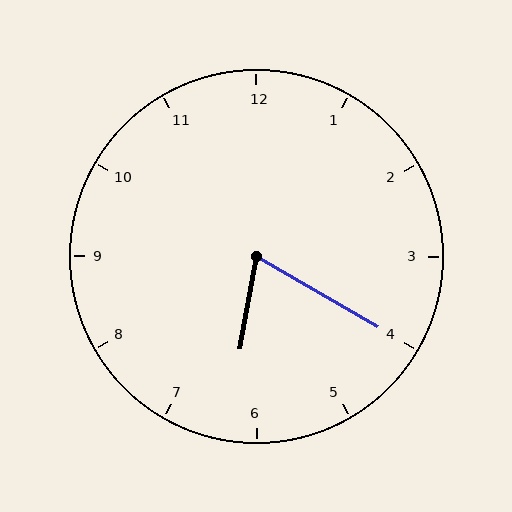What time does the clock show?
6:20.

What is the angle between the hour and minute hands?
Approximately 70 degrees.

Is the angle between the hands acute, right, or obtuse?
It is acute.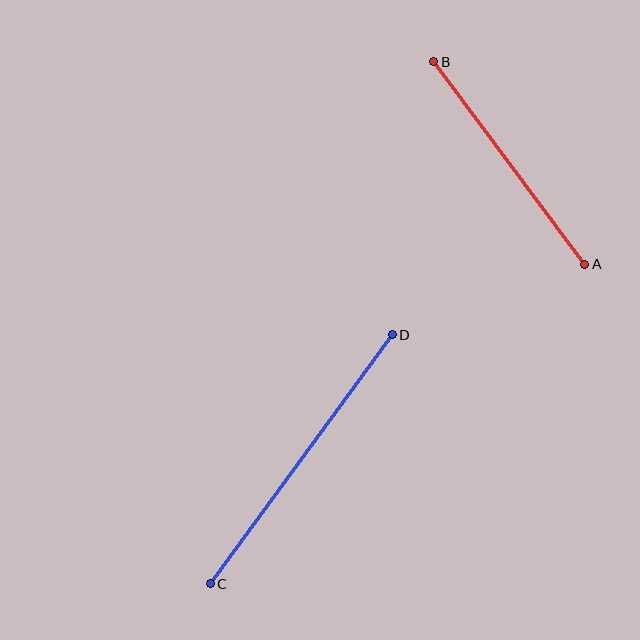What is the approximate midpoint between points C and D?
The midpoint is at approximately (301, 459) pixels.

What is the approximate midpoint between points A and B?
The midpoint is at approximately (509, 163) pixels.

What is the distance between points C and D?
The distance is approximately 309 pixels.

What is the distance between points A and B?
The distance is approximately 252 pixels.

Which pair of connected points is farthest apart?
Points C and D are farthest apart.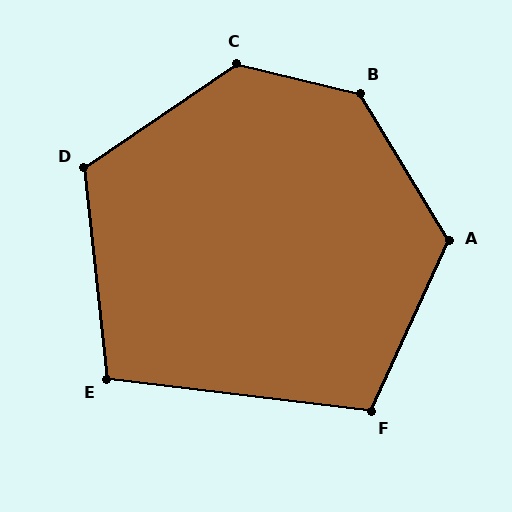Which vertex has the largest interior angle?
B, at approximately 134 degrees.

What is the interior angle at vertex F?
Approximately 108 degrees (obtuse).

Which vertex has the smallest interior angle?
E, at approximately 103 degrees.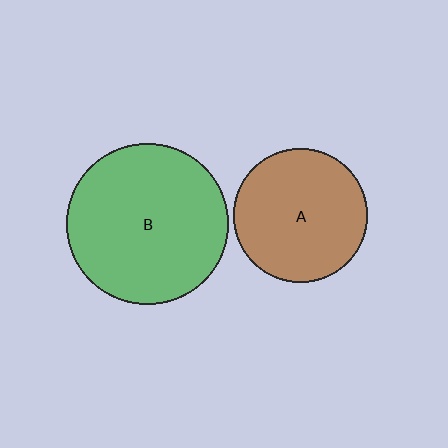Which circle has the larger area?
Circle B (green).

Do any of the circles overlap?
No, none of the circles overlap.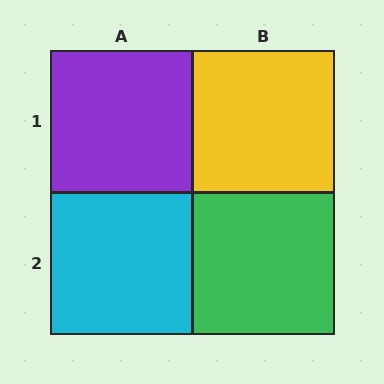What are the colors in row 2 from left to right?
Cyan, green.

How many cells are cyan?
1 cell is cyan.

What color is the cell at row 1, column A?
Purple.